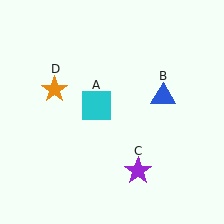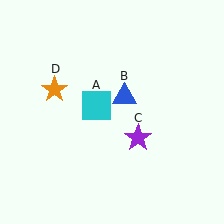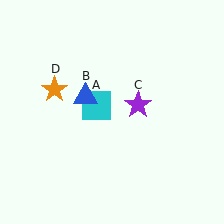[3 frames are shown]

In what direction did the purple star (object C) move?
The purple star (object C) moved up.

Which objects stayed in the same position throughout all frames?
Cyan square (object A) and orange star (object D) remained stationary.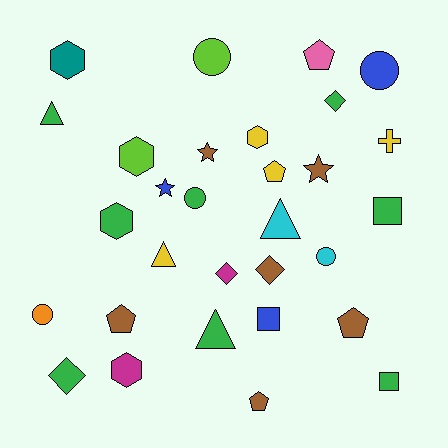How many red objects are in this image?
There are no red objects.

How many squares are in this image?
There are 3 squares.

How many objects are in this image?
There are 30 objects.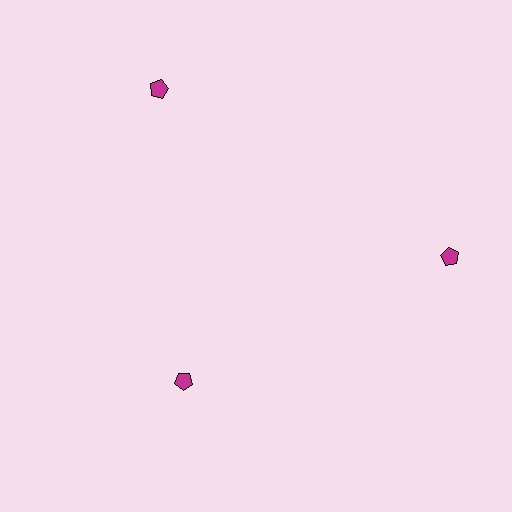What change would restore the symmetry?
The symmetry would be restored by moving it outward, back onto the ring so that all 3 pentagons sit at equal angles and equal distance from the center.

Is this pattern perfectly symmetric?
No. The 3 magenta pentagons are arranged in a ring, but one element near the 7 o'clock position is pulled inward toward the center, breaking the 3-fold rotational symmetry.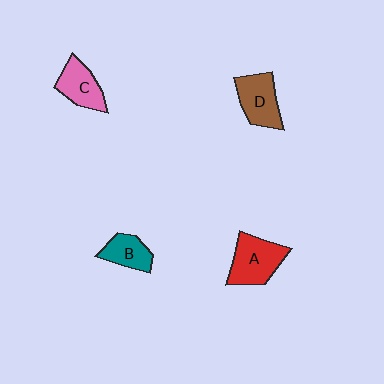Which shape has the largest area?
Shape A (red).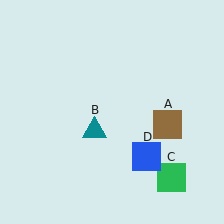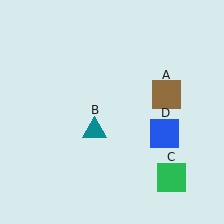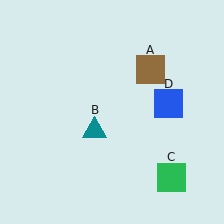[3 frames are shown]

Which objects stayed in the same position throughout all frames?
Teal triangle (object B) and green square (object C) remained stationary.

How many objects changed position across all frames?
2 objects changed position: brown square (object A), blue square (object D).